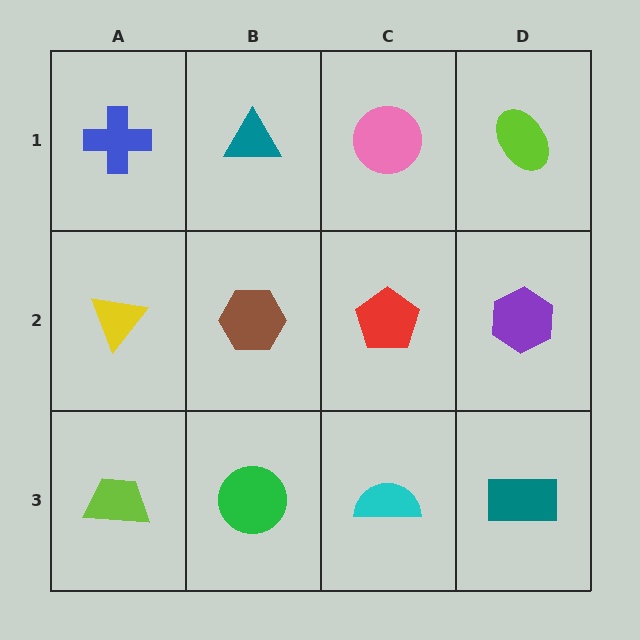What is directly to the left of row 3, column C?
A green circle.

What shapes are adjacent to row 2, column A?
A blue cross (row 1, column A), a lime trapezoid (row 3, column A), a brown hexagon (row 2, column B).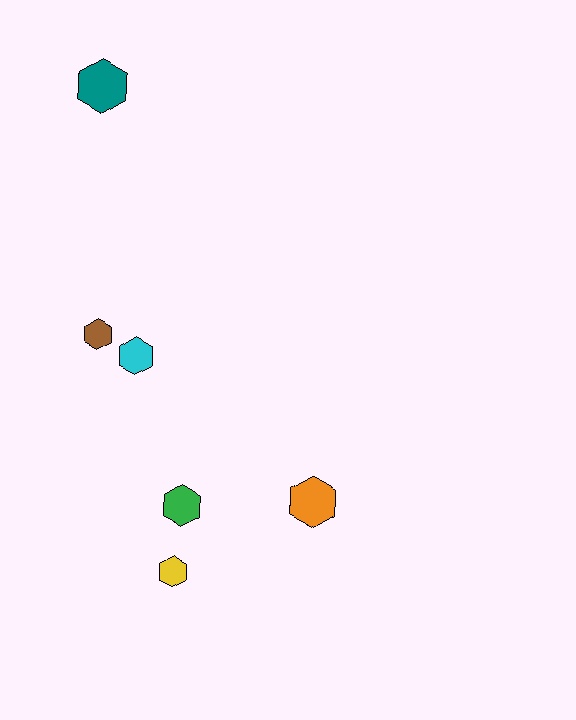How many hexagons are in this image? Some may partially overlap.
There are 6 hexagons.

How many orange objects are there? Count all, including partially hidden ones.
There is 1 orange object.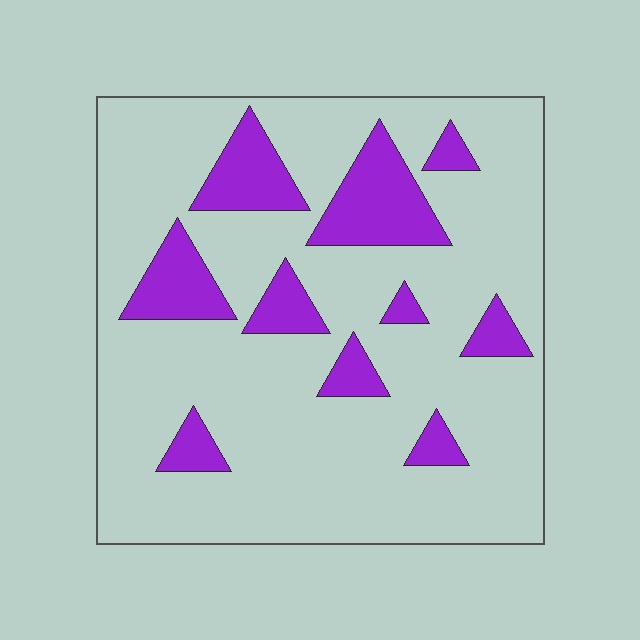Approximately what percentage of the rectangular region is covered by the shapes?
Approximately 20%.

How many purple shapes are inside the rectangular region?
10.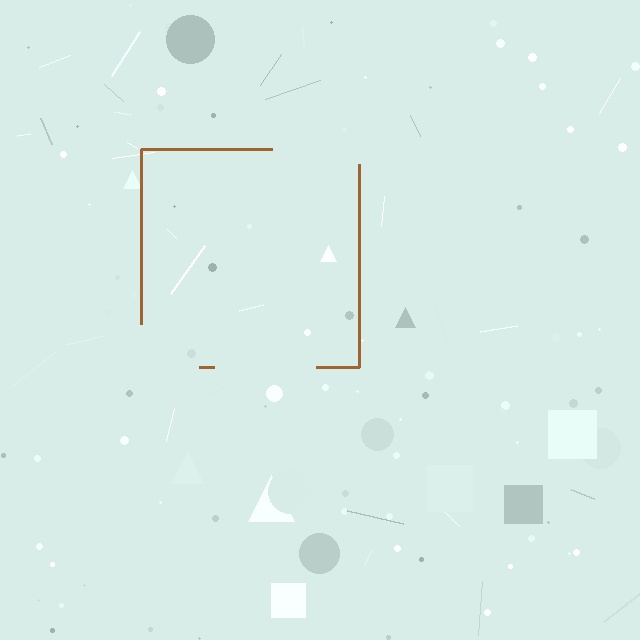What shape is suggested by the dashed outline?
The dashed outline suggests a square.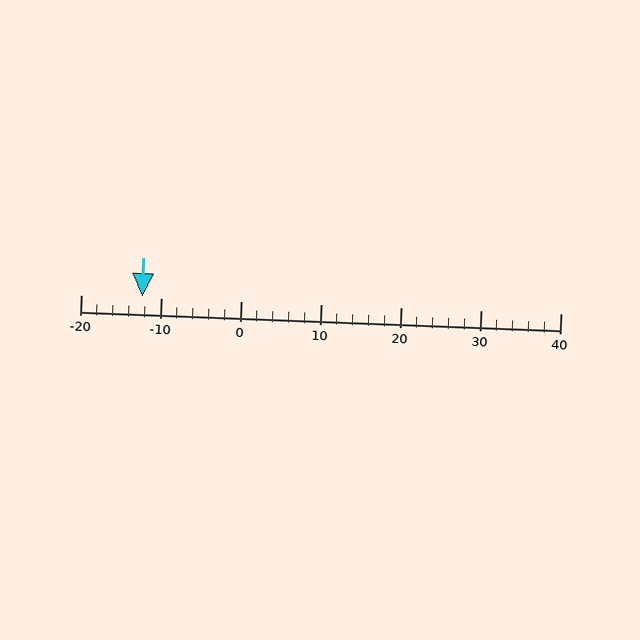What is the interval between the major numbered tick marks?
The major tick marks are spaced 10 units apart.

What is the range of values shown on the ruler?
The ruler shows values from -20 to 40.